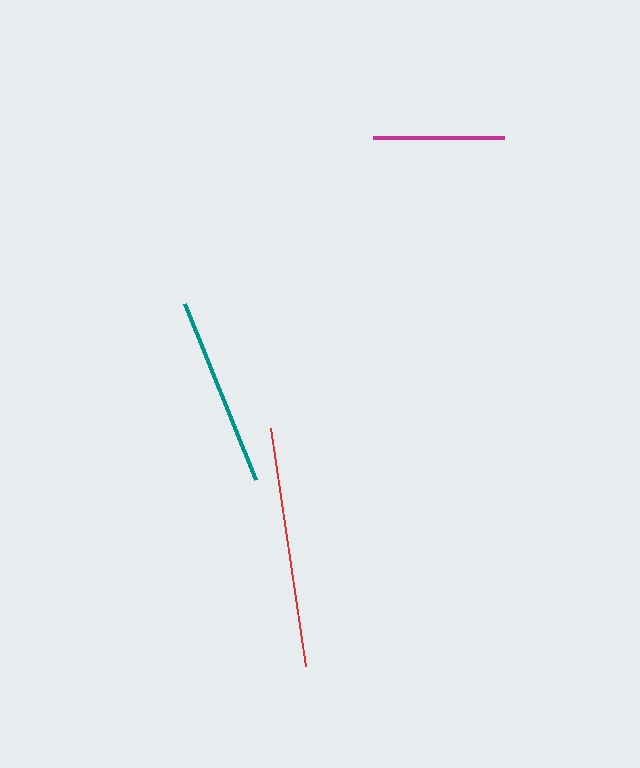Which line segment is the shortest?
The magenta line is the shortest at approximately 131 pixels.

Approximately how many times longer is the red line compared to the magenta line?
The red line is approximately 1.8 times the length of the magenta line.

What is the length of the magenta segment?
The magenta segment is approximately 131 pixels long.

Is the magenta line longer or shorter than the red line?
The red line is longer than the magenta line.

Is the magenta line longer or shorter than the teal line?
The teal line is longer than the magenta line.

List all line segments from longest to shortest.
From longest to shortest: red, teal, magenta.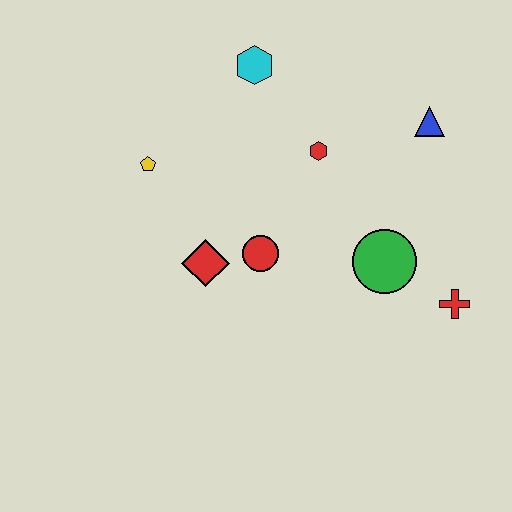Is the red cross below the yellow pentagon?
Yes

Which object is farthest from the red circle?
The blue triangle is farthest from the red circle.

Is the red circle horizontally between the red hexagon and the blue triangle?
No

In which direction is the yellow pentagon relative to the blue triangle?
The yellow pentagon is to the left of the blue triangle.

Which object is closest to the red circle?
The red diamond is closest to the red circle.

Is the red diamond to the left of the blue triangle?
Yes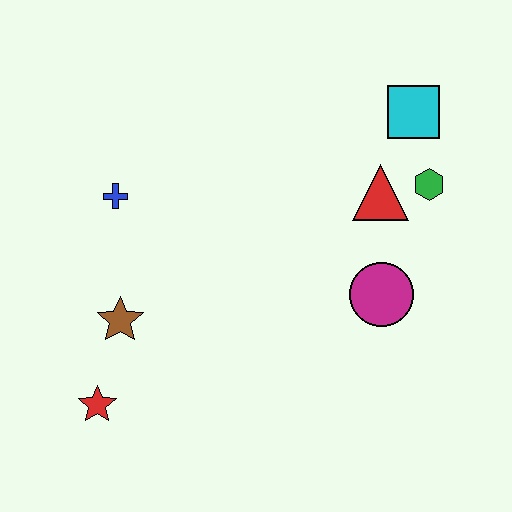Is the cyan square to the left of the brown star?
No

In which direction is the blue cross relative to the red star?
The blue cross is above the red star.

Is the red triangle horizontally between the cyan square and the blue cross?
Yes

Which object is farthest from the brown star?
The cyan square is farthest from the brown star.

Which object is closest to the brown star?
The red star is closest to the brown star.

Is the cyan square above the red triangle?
Yes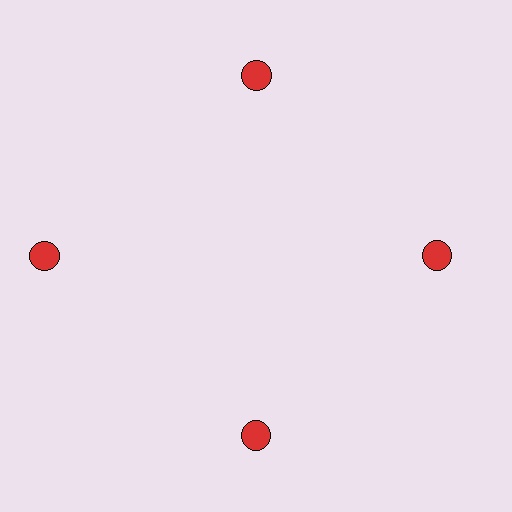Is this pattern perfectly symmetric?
No. The 4 red circles are arranged in a ring, but one element near the 9 o'clock position is pushed outward from the center, breaking the 4-fold rotational symmetry.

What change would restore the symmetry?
The symmetry would be restored by moving it inward, back onto the ring so that all 4 circles sit at equal angles and equal distance from the center.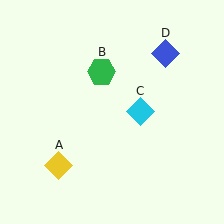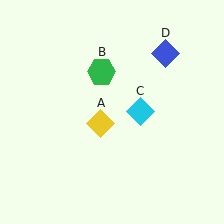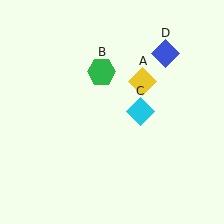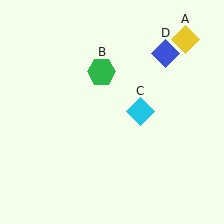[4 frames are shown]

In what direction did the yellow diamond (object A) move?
The yellow diamond (object A) moved up and to the right.